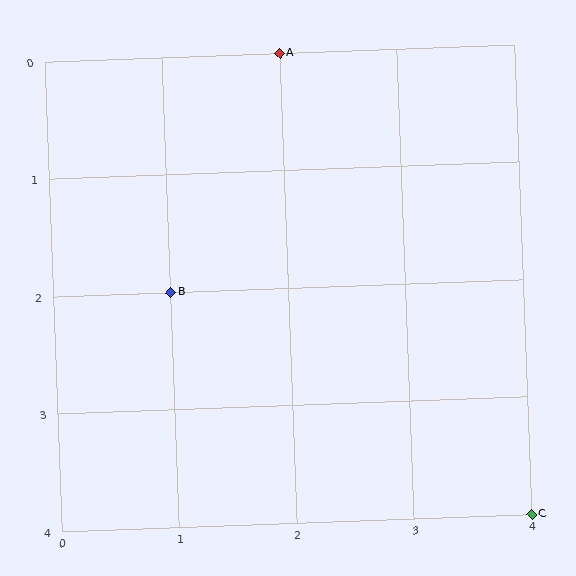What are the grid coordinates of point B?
Point B is at grid coordinates (1, 2).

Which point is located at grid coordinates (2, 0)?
Point A is at (2, 0).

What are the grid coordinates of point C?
Point C is at grid coordinates (4, 4).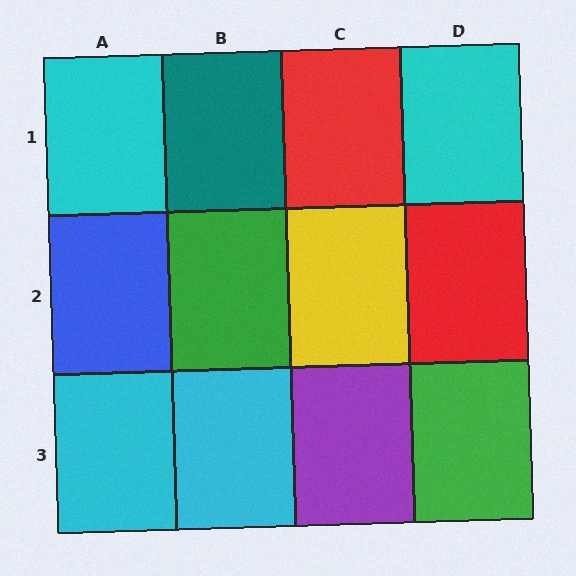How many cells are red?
2 cells are red.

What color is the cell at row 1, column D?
Cyan.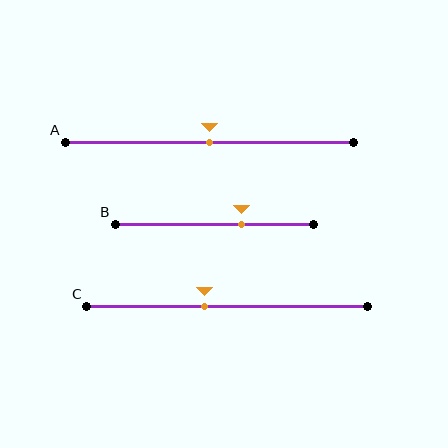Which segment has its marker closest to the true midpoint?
Segment A has its marker closest to the true midpoint.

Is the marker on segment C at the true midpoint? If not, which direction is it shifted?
No, the marker on segment C is shifted to the left by about 8% of the segment length.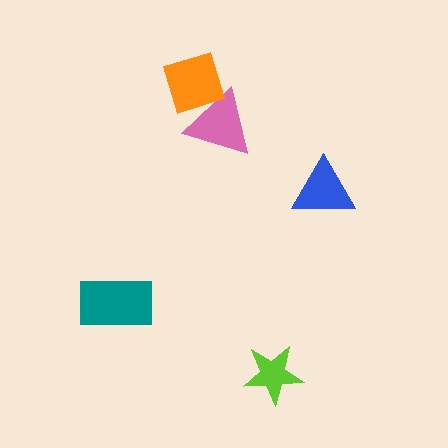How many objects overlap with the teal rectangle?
0 objects overlap with the teal rectangle.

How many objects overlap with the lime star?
0 objects overlap with the lime star.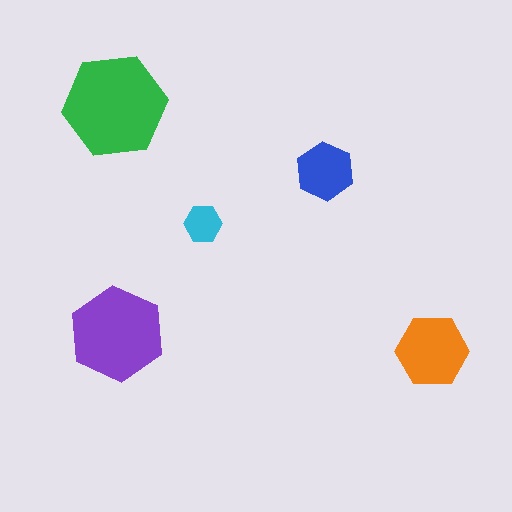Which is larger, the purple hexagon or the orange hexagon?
The purple one.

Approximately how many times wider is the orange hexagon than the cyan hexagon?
About 2 times wider.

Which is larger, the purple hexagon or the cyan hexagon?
The purple one.